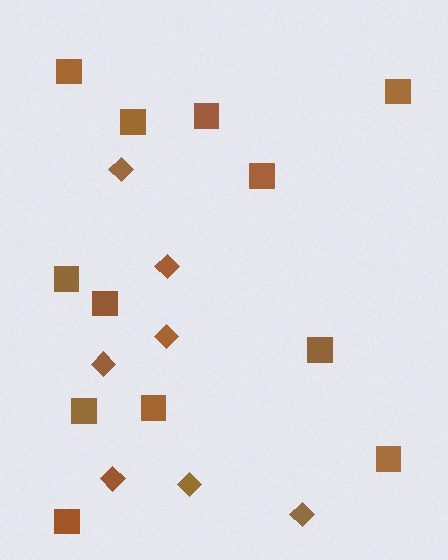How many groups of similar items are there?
There are 2 groups: one group of squares (12) and one group of diamonds (7).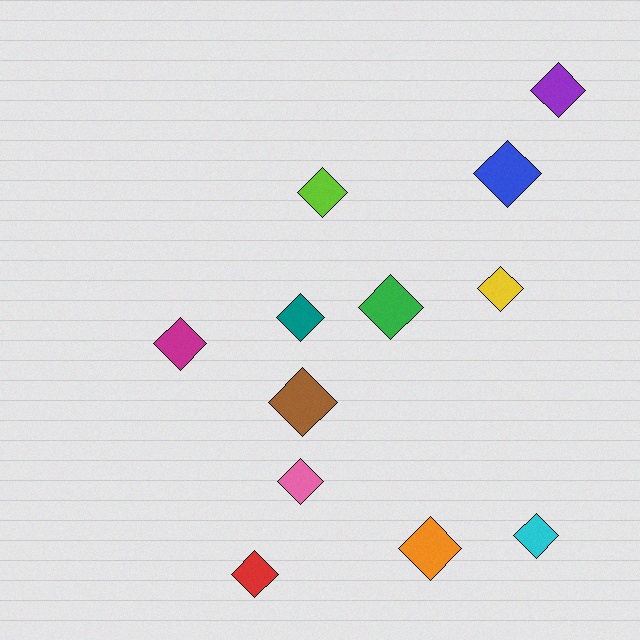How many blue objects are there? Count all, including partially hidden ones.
There is 1 blue object.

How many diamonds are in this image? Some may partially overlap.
There are 12 diamonds.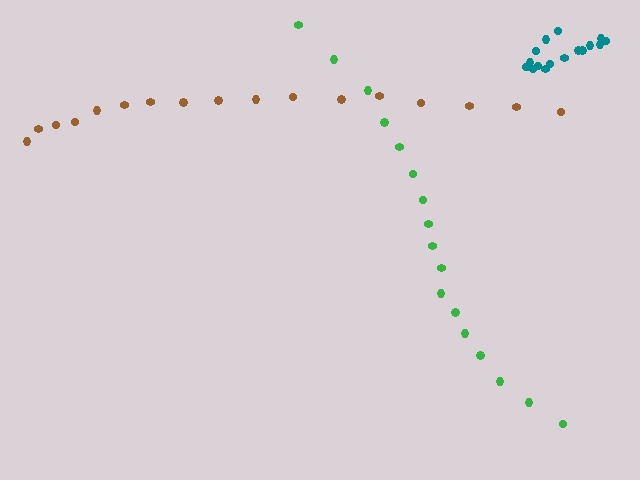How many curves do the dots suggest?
There are 3 distinct paths.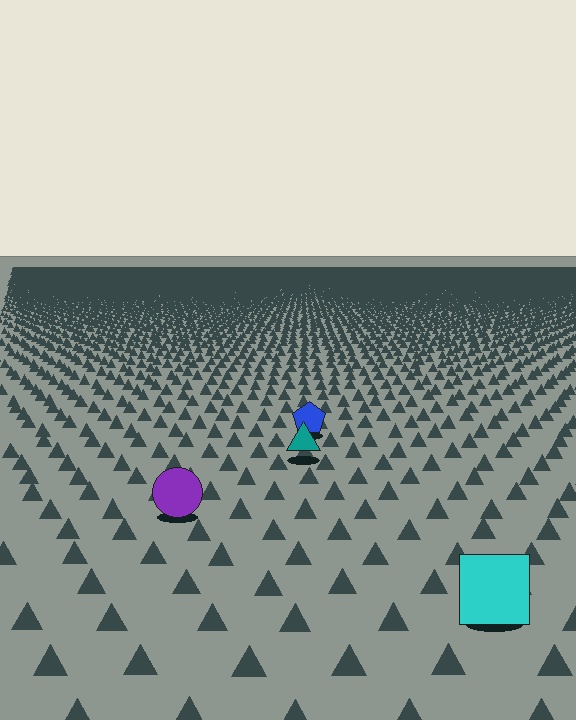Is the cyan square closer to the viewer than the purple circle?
Yes. The cyan square is closer — you can tell from the texture gradient: the ground texture is coarser near it.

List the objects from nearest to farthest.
From nearest to farthest: the cyan square, the purple circle, the teal triangle, the blue pentagon.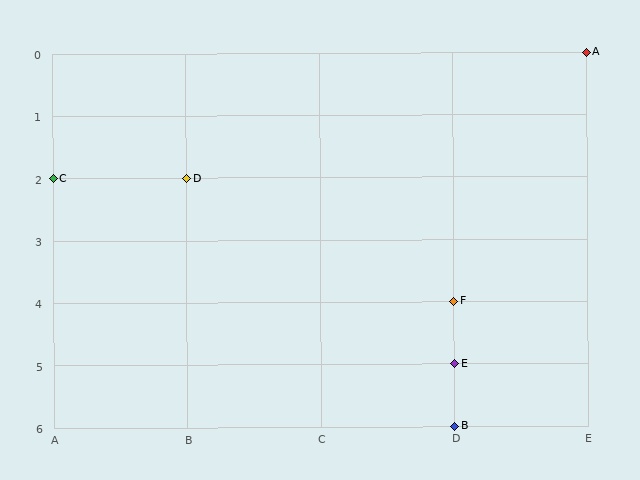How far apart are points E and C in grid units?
Points E and C are 3 columns and 3 rows apart (about 4.2 grid units diagonally).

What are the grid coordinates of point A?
Point A is at grid coordinates (E, 0).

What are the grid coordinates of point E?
Point E is at grid coordinates (D, 5).